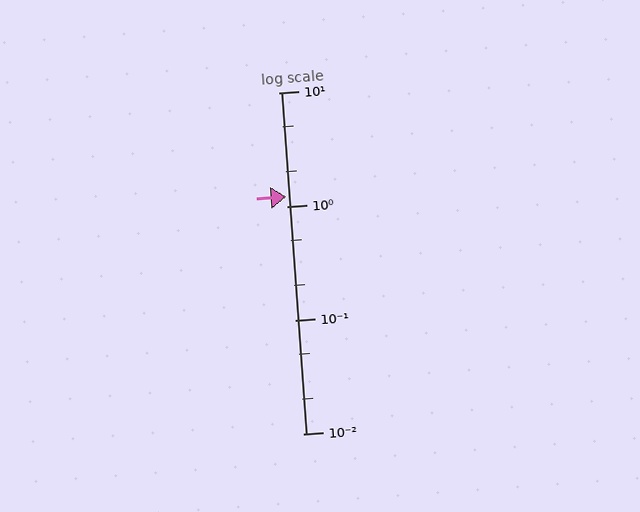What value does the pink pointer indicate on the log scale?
The pointer indicates approximately 1.2.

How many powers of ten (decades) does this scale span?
The scale spans 3 decades, from 0.01 to 10.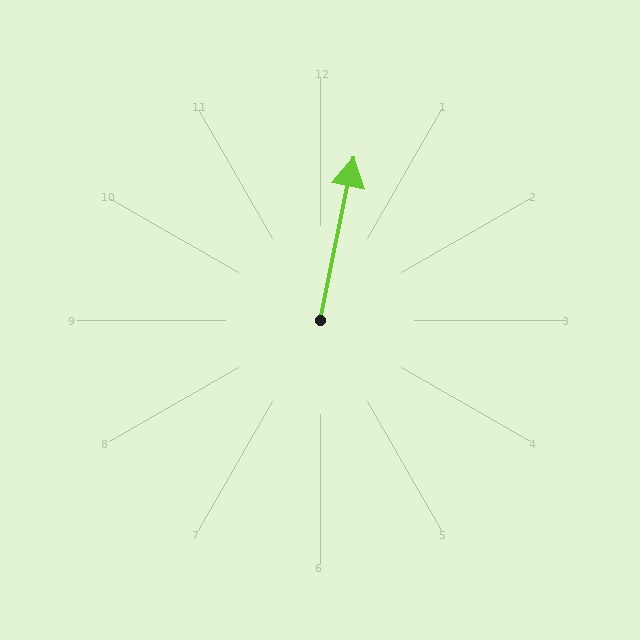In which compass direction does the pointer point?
North.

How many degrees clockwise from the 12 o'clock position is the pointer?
Approximately 12 degrees.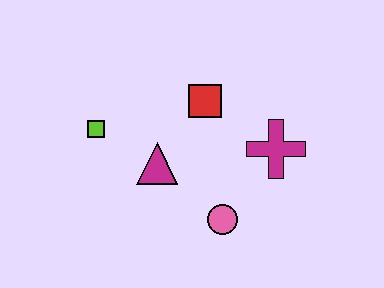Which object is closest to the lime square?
The magenta triangle is closest to the lime square.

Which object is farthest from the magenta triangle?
The magenta cross is farthest from the magenta triangle.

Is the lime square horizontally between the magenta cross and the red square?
No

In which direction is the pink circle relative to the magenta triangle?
The pink circle is to the right of the magenta triangle.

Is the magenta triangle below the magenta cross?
Yes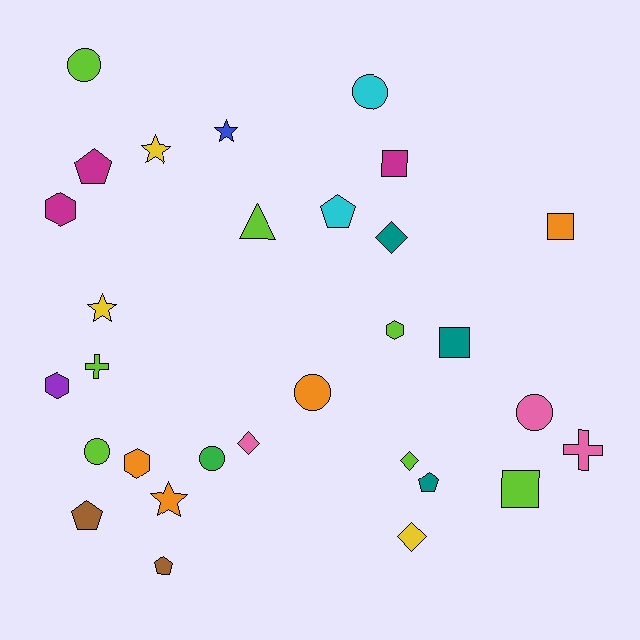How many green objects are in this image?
There is 1 green object.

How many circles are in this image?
There are 6 circles.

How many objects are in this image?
There are 30 objects.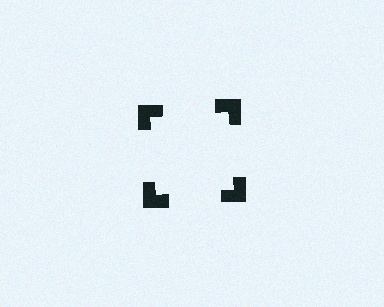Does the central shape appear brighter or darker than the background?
It typically appears slightly brighter than the background, even though no actual brightness change is drawn.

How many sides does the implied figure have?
4 sides.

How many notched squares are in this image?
There are 4 — one at each vertex of the illusory square.